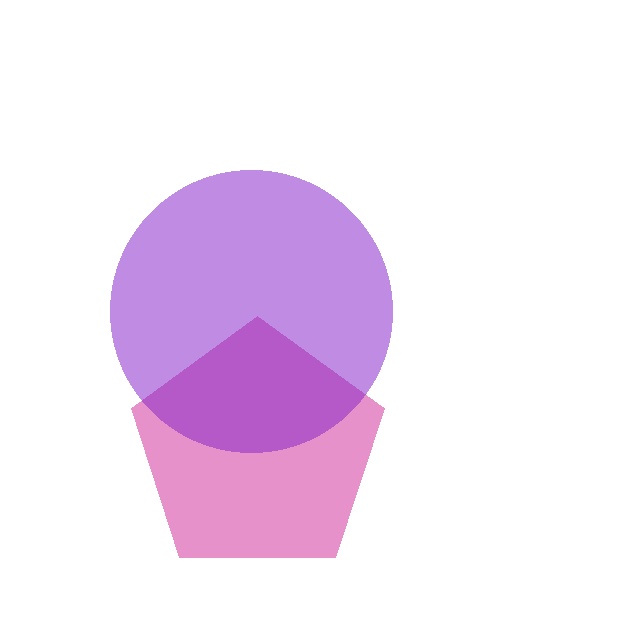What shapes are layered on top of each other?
The layered shapes are: a magenta pentagon, a purple circle.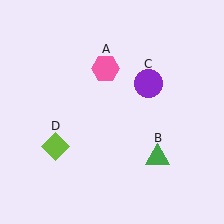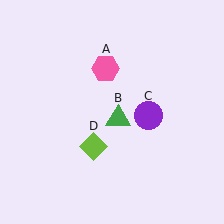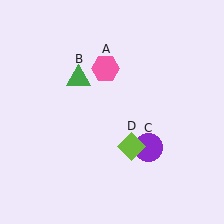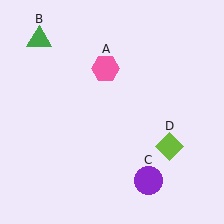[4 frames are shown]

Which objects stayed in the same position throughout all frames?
Pink hexagon (object A) remained stationary.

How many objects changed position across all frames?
3 objects changed position: green triangle (object B), purple circle (object C), lime diamond (object D).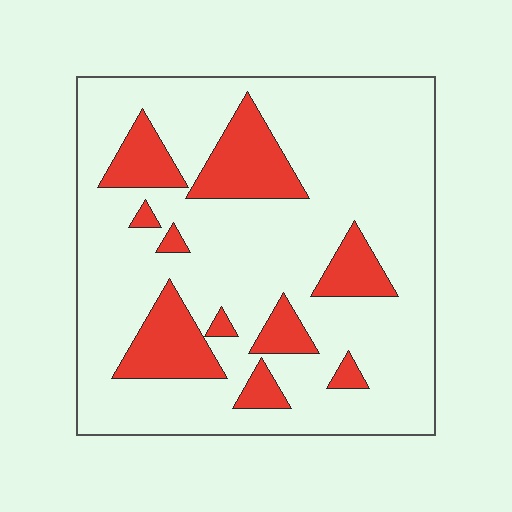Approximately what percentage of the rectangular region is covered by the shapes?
Approximately 20%.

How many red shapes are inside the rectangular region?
10.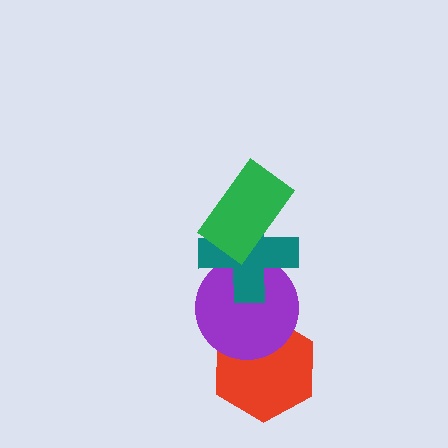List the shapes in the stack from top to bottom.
From top to bottom: the green rectangle, the teal cross, the purple circle, the red hexagon.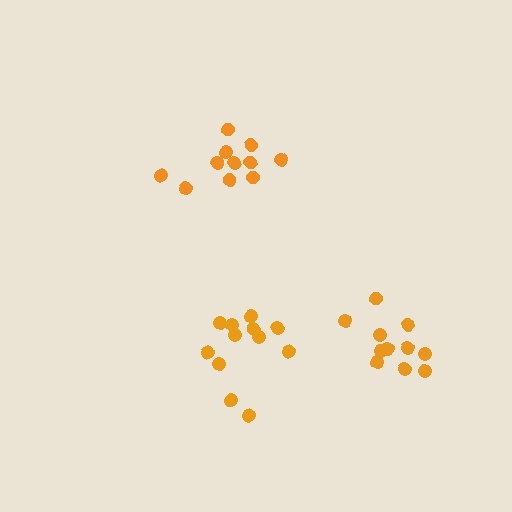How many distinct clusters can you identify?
There are 3 distinct clusters.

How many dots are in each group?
Group 1: 11 dots, Group 2: 11 dots, Group 3: 12 dots (34 total).